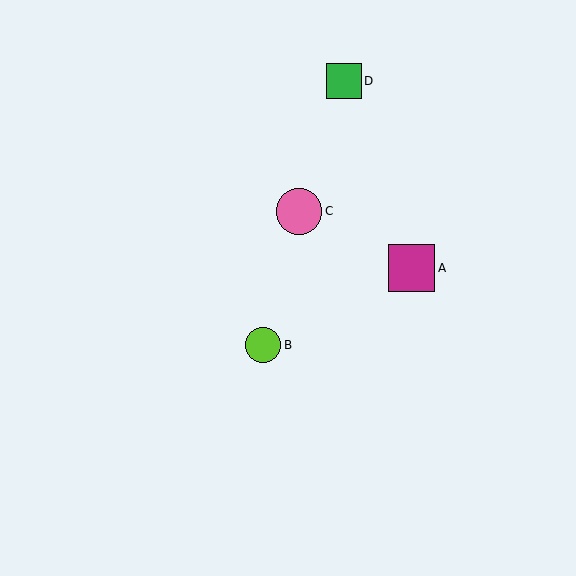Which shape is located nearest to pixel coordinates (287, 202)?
The pink circle (labeled C) at (299, 211) is nearest to that location.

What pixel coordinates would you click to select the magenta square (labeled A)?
Click at (412, 268) to select the magenta square A.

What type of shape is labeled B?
Shape B is a lime circle.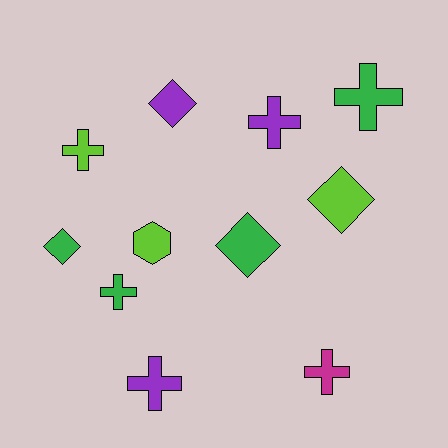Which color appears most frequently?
Green, with 4 objects.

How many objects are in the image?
There are 11 objects.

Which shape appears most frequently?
Cross, with 6 objects.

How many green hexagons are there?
There are no green hexagons.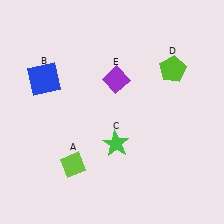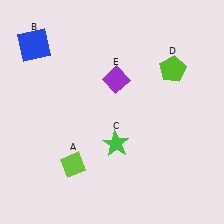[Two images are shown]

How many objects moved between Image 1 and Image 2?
1 object moved between the two images.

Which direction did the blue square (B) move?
The blue square (B) moved up.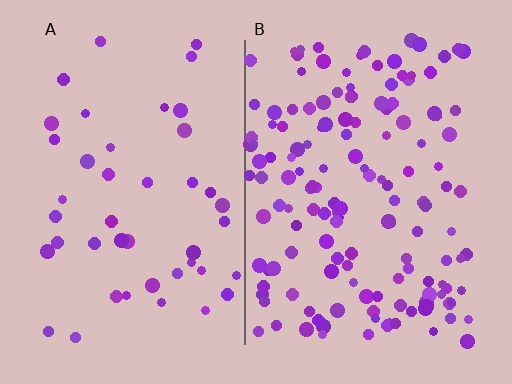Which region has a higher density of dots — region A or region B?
B (the right).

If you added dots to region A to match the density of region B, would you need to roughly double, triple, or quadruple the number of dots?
Approximately triple.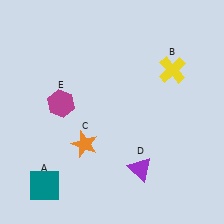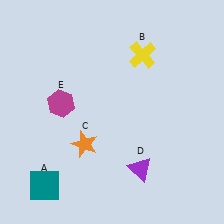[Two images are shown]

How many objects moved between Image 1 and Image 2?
1 object moved between the two images.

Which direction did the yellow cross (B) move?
The yellow cross (B) moved left.